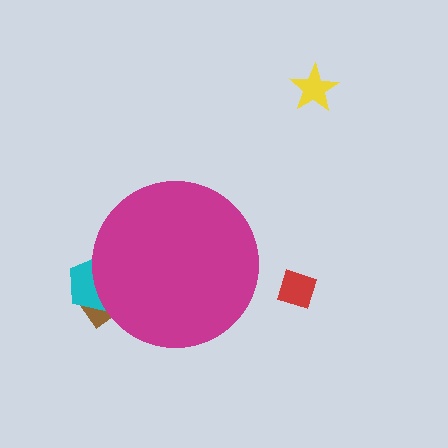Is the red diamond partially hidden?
No, the red diamond is fully visible.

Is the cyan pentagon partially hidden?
Yes, the cyan pentagon is partially hidden behind the magenta circle.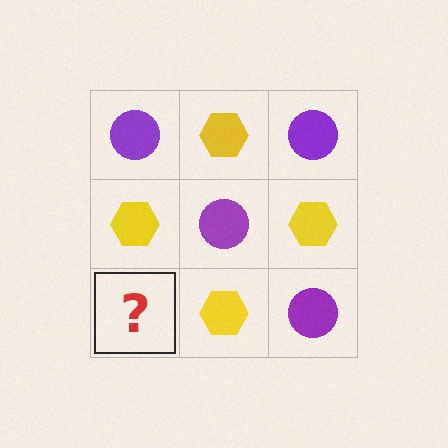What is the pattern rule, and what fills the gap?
The rule is that it alternates purple circle and yellow hexagon in a checkerboard pattern. The gap should be filled with a purple circle.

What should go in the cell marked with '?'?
The missing cell should contain a purple circle.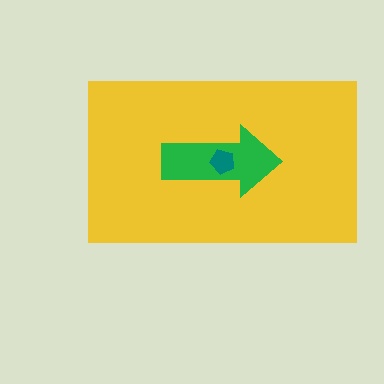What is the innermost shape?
The teal pentagon.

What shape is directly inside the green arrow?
The teal pentagon.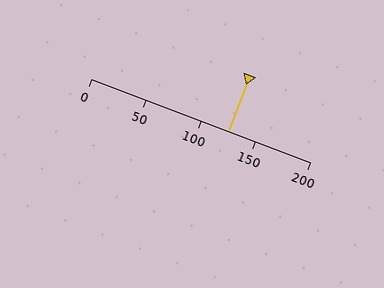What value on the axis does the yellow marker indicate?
The marker indicates approximately 125.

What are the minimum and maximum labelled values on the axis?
The axis runs from 0 to 200.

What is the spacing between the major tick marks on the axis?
The major ticks are spaced 50 apart.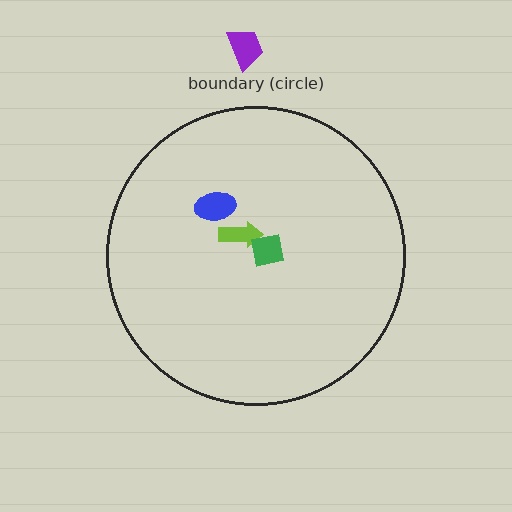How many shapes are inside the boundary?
3 inside, 1 outside.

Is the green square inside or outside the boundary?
Inside.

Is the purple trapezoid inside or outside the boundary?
Outside.